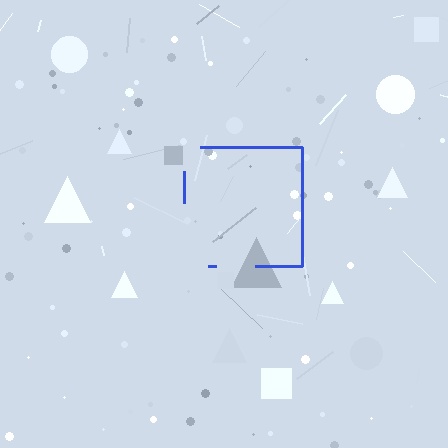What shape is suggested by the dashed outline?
The dashed outline suggests a square.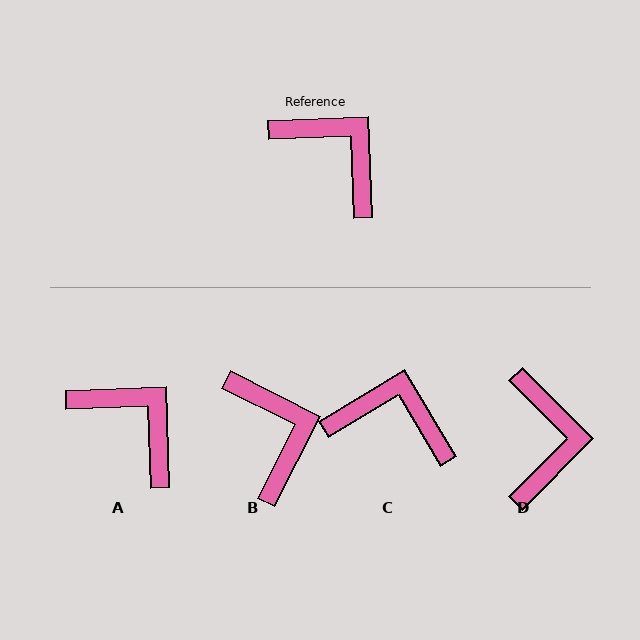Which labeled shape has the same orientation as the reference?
A.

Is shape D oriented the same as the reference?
No, it is off by about 47 degrees.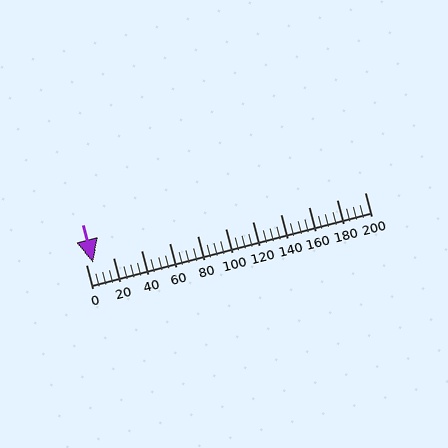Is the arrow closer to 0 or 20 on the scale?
The arrow is closer to 0.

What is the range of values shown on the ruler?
The ruler shows values from 0 to 200.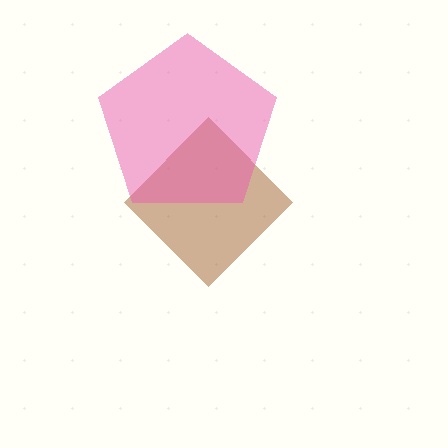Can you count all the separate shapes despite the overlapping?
Yes, there are 2 separate shapes.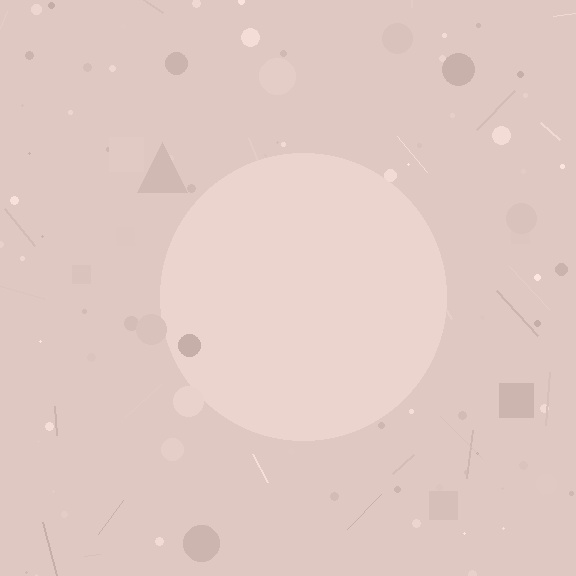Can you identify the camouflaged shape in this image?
The camouflaged shape is a circle.